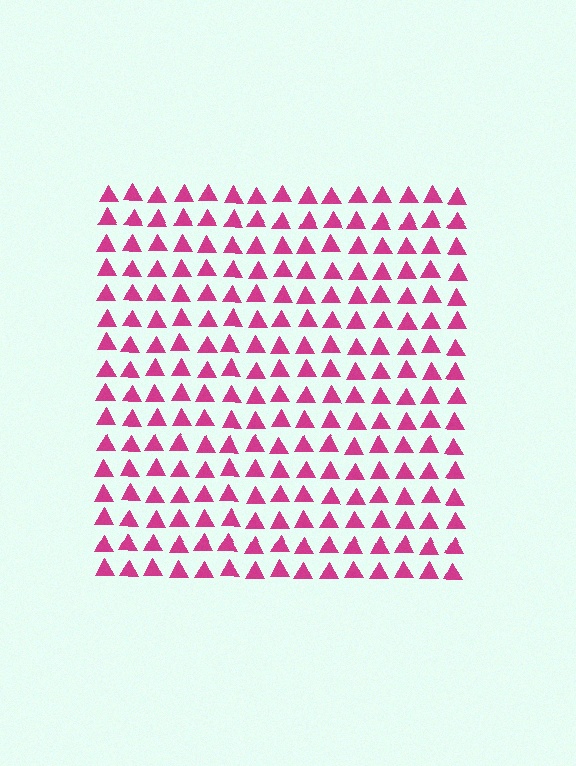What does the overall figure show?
The overall figure shows a square.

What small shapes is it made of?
It is made of small triangles.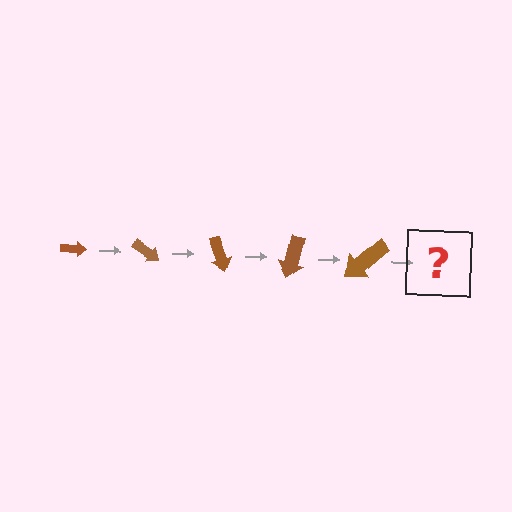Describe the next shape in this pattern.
It should be an arrow, larger than the previous one and rotated 175 degrees from the start.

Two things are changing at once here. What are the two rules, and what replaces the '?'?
The two rules are that the arrow grows larger each step and it rotates 35 degrees each step. The '?' should be an arrow, larger than the previous one and rotated 175 degrees from the start.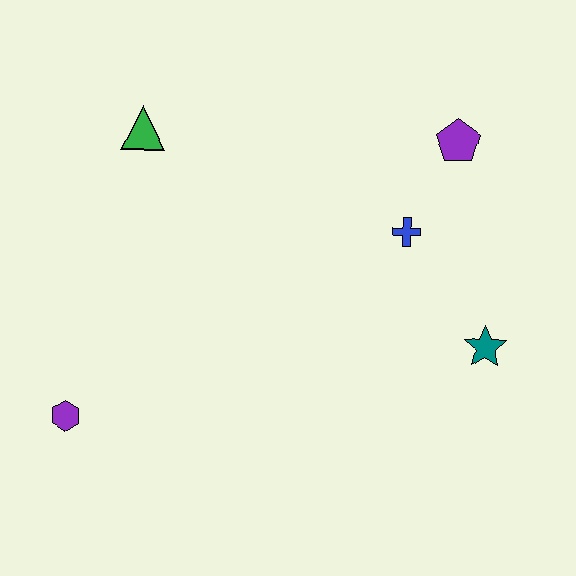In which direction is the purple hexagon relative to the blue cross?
The purple hexagon is to the left of the blue cross.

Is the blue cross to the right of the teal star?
No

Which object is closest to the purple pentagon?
The blue cross is closest to the purple pentagon.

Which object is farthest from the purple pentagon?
The purple hexagon is farthest from the purple pentagon.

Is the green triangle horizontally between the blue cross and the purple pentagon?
No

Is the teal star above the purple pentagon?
No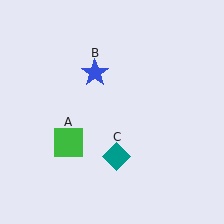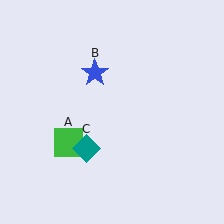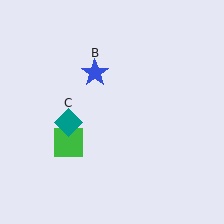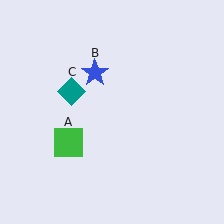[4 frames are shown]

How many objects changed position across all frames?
1 object changed position: teal diamond (object C).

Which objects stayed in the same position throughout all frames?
Green square (object A) and blue star (object B) remained stationary.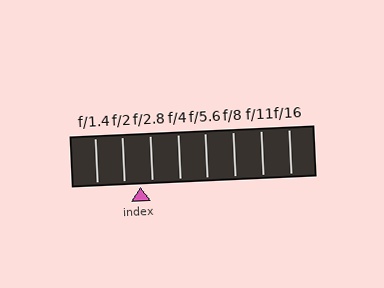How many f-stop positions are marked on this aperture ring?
There are 8 f-stop positions marked.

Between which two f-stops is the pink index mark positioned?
The index mark is between f/2 and f/2.8.